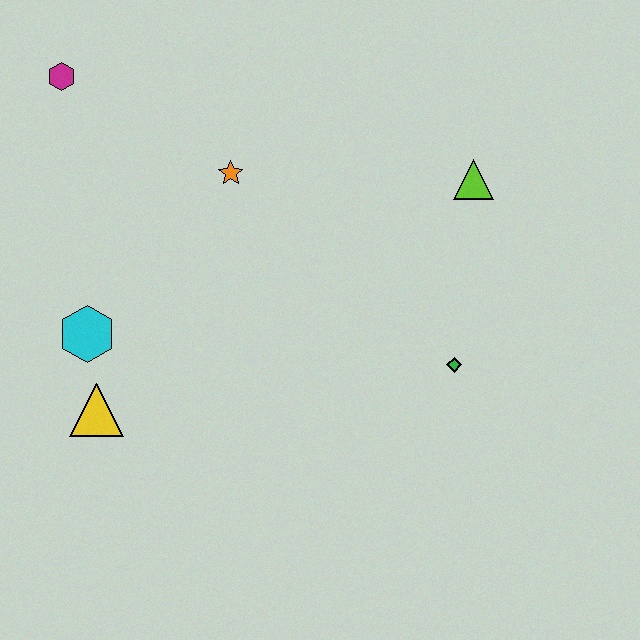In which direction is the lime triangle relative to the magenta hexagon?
The lime triangle is to the right of the magenta hexagon.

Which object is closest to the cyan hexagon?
The yellow triangle is closest to the cyan hexagon.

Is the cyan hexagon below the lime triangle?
Yes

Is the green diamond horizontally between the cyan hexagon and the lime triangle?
Yes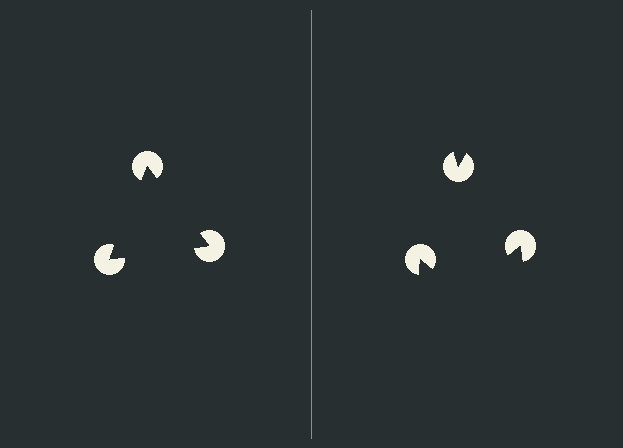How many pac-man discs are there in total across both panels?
6 — 3 on each side.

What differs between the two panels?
The pac-man discs are positioned identically on both sides; only the wedge orientations differ. On the left they align to a triangle; on the right they are misaligned.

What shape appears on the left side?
An illusory triangle.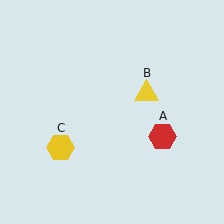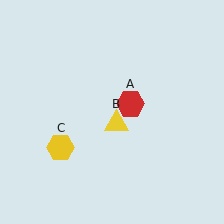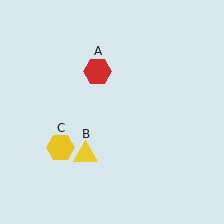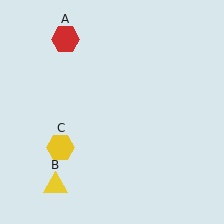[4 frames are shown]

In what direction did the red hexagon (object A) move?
The red hexagon (object A) moved up and to the left.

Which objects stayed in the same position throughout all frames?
Yellow hexagon (object C) remained stationary.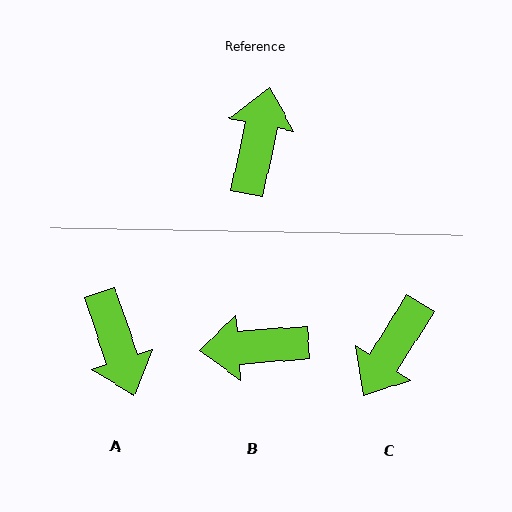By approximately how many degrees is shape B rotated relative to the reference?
Approximately 106 degrees counter-clockwise.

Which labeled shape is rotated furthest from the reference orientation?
C, about 160 degrees away.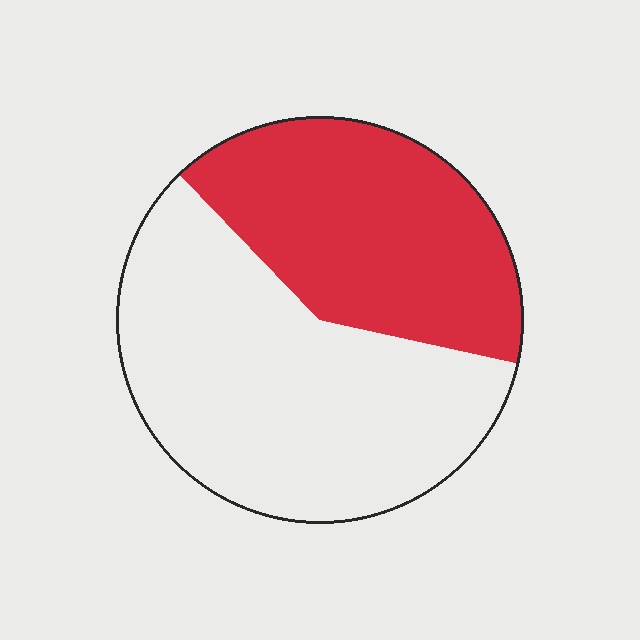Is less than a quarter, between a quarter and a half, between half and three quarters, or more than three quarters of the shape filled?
Between a quarter and a half.